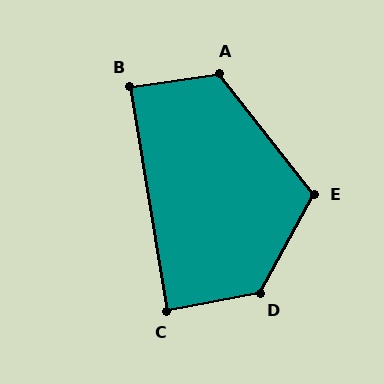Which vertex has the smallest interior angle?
C, at approximately 88 degrees.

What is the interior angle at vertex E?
Approximately 114 degrees (obtuse).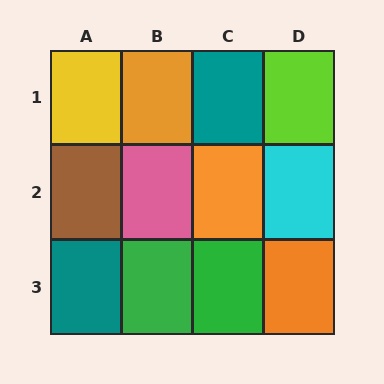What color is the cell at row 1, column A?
Yellow.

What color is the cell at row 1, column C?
Teal.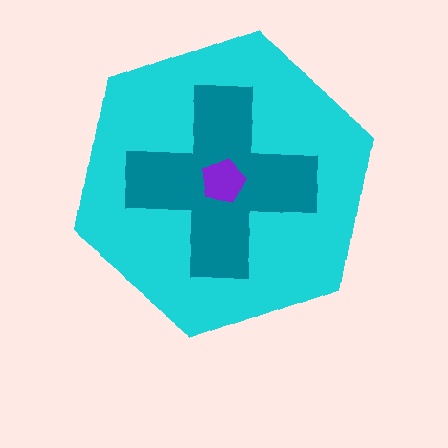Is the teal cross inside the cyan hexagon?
Yes.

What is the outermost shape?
The cyan hexagon.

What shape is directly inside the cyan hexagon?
The teal cross.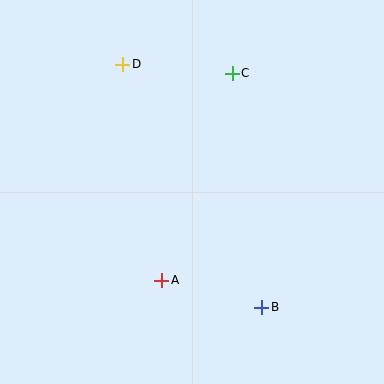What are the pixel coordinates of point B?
Point B is at (262, 307).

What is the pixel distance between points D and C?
The distance between D and C is 110 pixels.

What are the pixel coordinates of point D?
Point D is at (123, 64).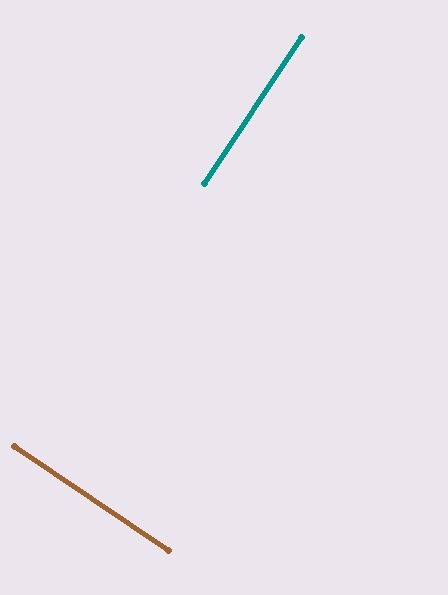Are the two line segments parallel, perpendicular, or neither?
Perpendicular — they meet at approximately 90°.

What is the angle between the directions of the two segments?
Approximately 90 degrees.